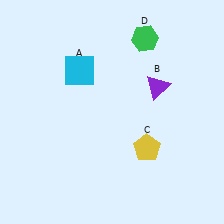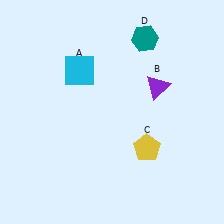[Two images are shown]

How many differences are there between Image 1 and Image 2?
There is 1 difference between the two images.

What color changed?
The hexagon (D) changed from green in Image 1 to teal in Image 2.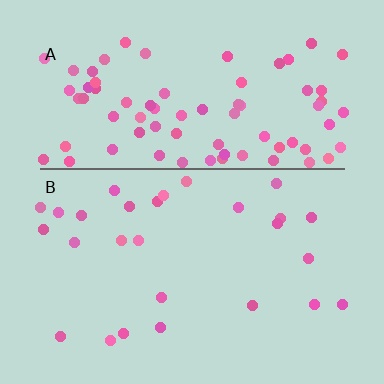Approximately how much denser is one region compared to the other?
Approximately 3.0× — region A over region B.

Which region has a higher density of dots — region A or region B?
A (the top).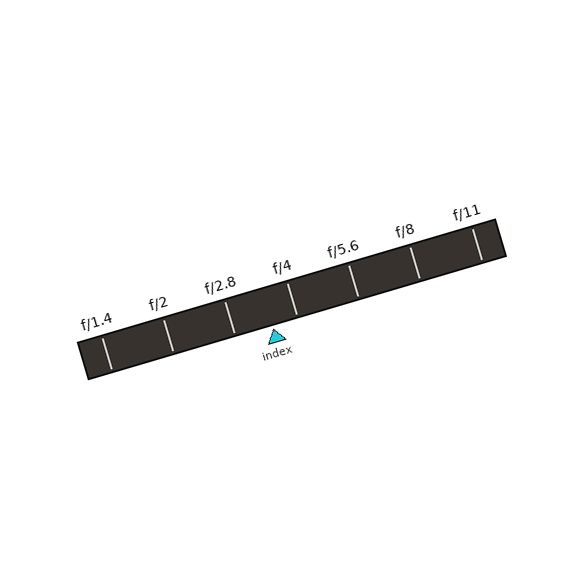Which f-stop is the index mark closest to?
The index mark is closest to f/4.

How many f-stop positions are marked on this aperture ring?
There are 7 f-stop positions marked.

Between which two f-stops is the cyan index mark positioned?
The index mark is between f/2.8 and f/4.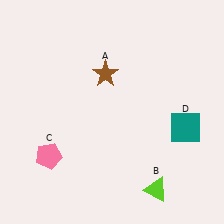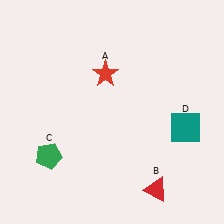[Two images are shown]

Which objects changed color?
A changed from brown to red. B changed from lime to red. C changed from pink to green.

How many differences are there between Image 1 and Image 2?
There are 3 differences between the two images.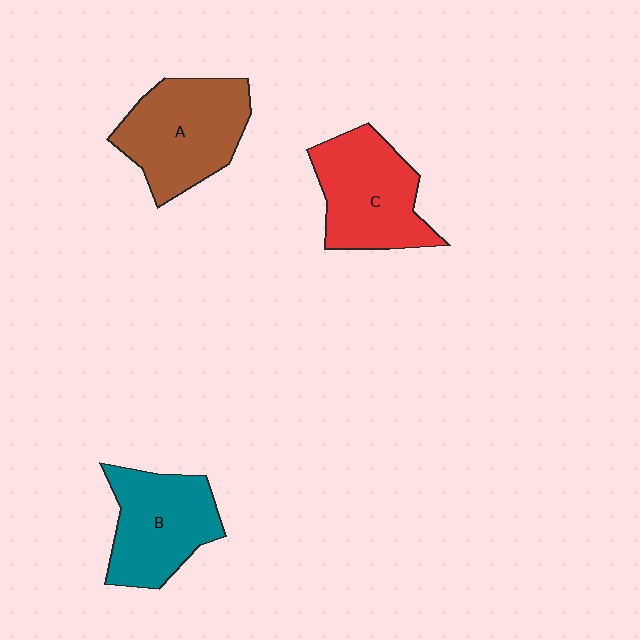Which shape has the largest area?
Shape A (brown).